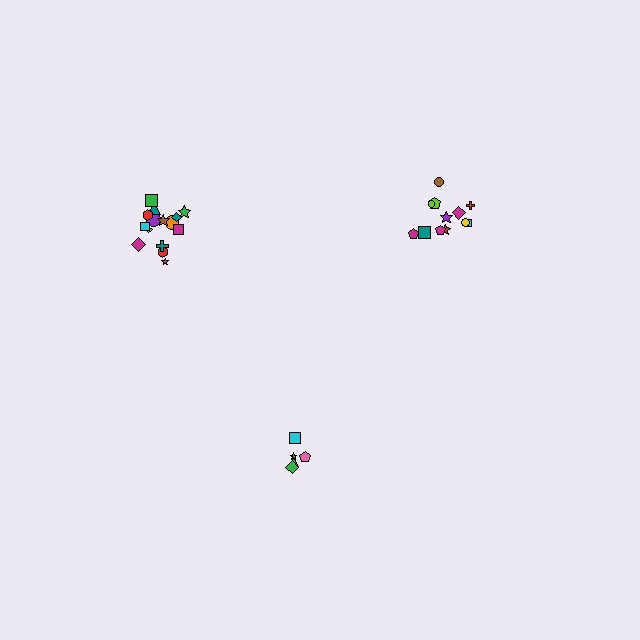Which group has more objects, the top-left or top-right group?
The top-left group.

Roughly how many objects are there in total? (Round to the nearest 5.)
Roughly 30 objects in total.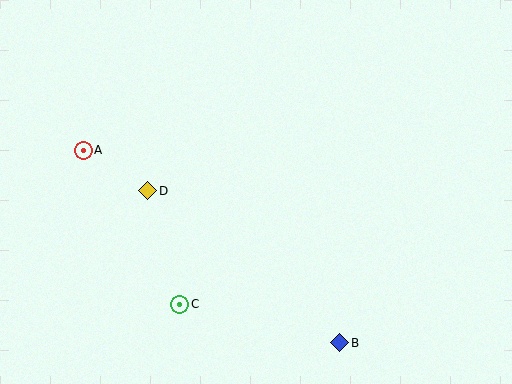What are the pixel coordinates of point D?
Point D is at (148, 191).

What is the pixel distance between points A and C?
The distance between A and C is 182 pixels.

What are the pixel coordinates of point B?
Point B is at (340, 343).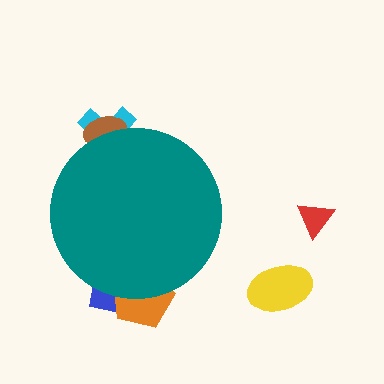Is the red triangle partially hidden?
No, the red triangle is fully visible.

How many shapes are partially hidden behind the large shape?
4 shapes are partially hidden.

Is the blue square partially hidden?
Yes, the blue square is partially hidden behind the teal circle.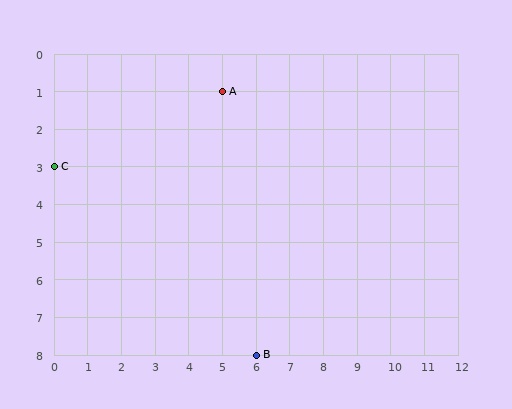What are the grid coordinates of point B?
Point B is at grid coordinates (6, 8).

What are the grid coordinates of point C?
Point C is at grid coordinates (0, 3).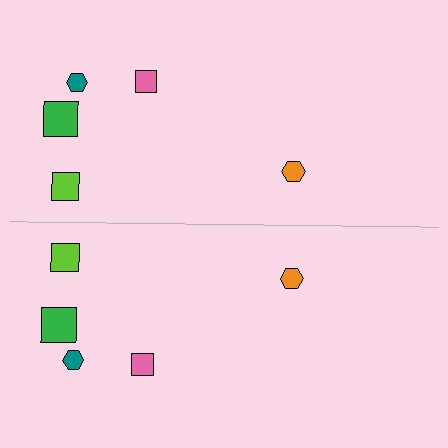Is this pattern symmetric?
Yes, this pattern has bilateral (reflection) symmetry.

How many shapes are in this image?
There are 10 shapes in this image.